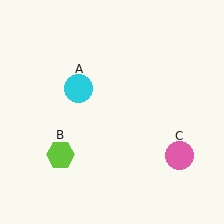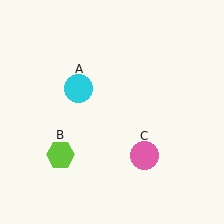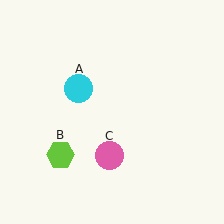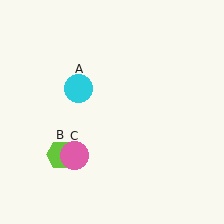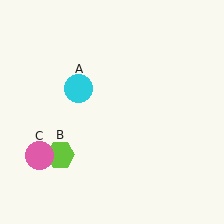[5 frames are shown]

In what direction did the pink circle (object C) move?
The pink circle (object C) moved left.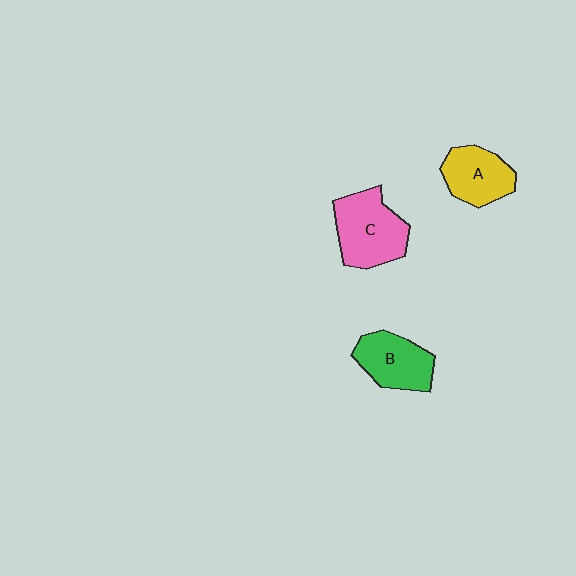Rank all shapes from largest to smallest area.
From largest to smallest: C (pink), B (green), A (yellow).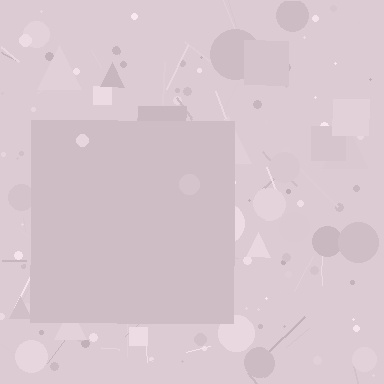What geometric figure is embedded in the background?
A square is embedded in the background.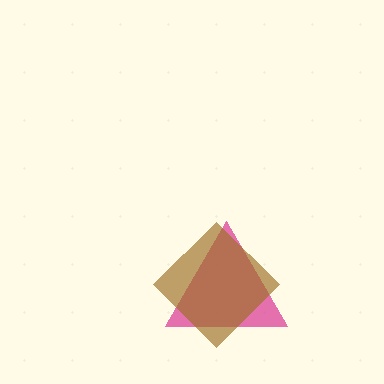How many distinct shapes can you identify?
There are 2 distinct shapes: a magenta triangle, a brown diamond.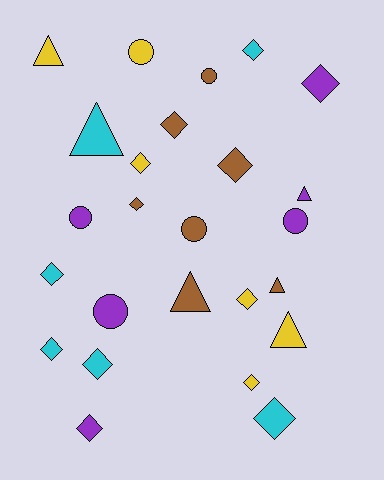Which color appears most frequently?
Brown, with 7 objects.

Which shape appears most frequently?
Diamond, with 13 objects.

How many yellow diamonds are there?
There are 3 yellow diamonds.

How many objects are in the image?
There are 25 objects.